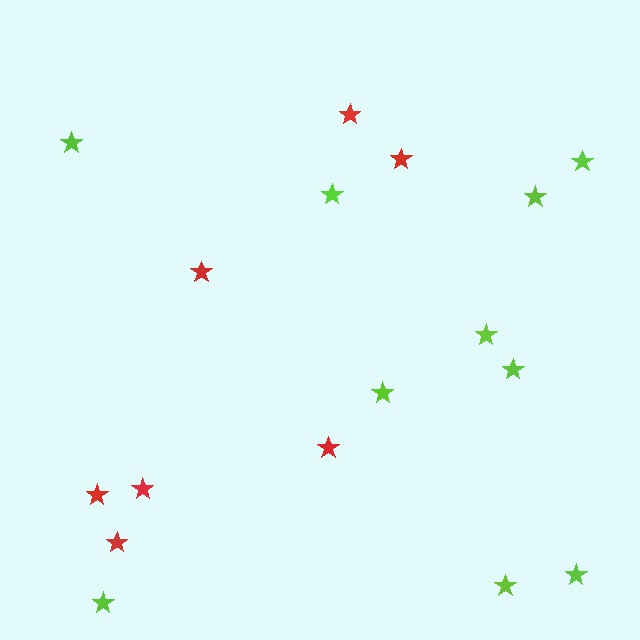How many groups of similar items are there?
There are 2 groups: one group of red stars (7) and one group of lime stars (10).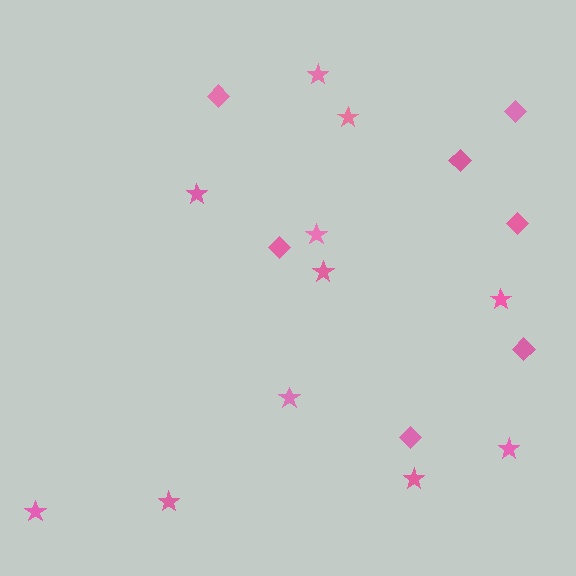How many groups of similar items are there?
There are 2 groups: one group of stars (11) and one group of diamonds (7).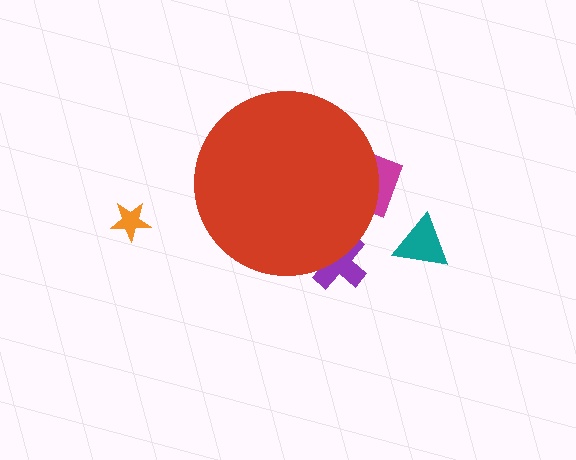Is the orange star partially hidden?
No, the orange star is fully visible.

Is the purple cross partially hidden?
Yes, the purple cross is partially hidden behind the red circle.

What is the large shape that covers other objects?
A red circle.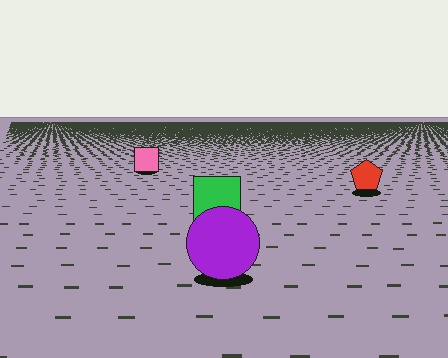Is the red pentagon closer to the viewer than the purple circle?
No. The purple circle is closer — you can tell from the texture gradient: the ground texture is coarser near it.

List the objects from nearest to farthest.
From nearest to farthest: the purple circle, the green square, the red pentagon, the pink square.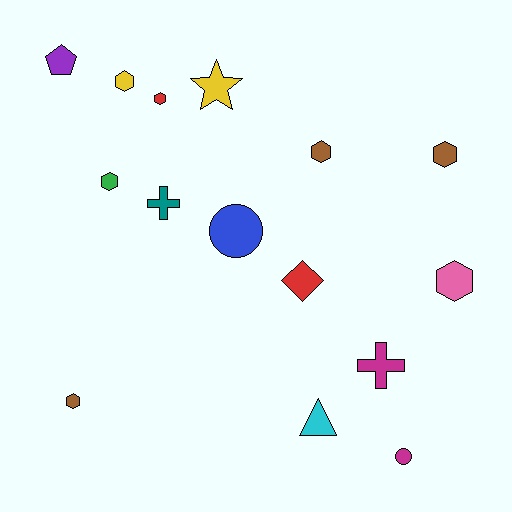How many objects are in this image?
There are 15 objects.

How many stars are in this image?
There is 1 star.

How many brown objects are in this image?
There are 3 brown objects.